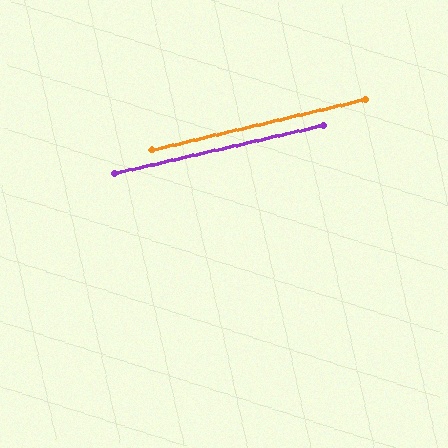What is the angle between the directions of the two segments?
Approximately 1 degree.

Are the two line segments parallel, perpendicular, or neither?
Parallel — their directions differ by only 0.5°.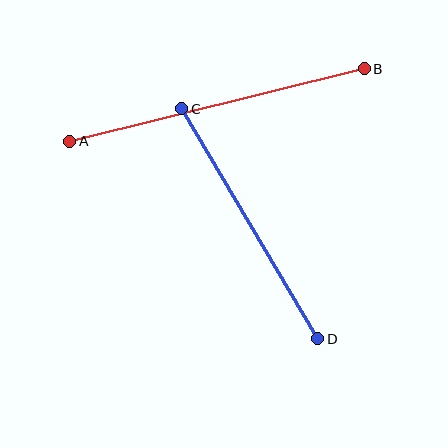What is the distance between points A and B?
The distance is approximately 303 pixels.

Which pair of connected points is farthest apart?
Points A and B are farthest apart.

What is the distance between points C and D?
The distance is approximately 267 pixels.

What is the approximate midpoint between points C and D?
The midpoint is at approximately (250, 224) pixels.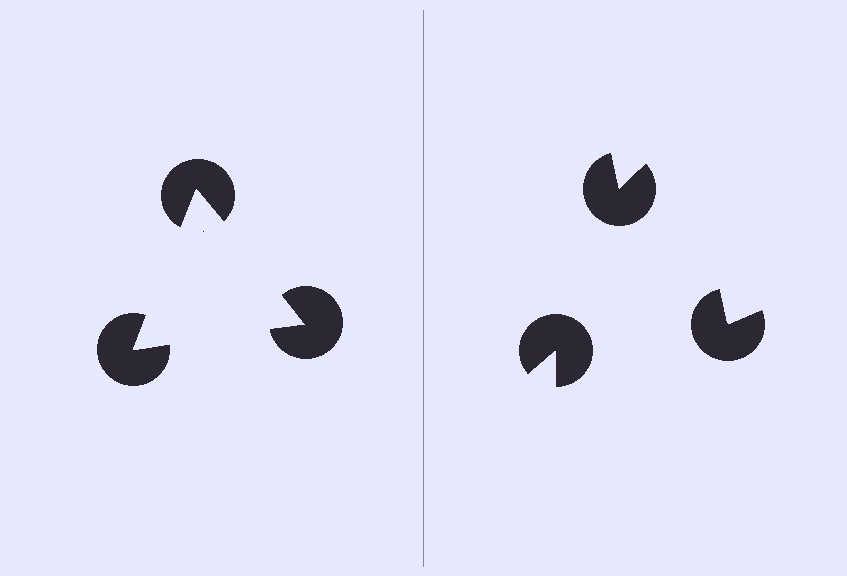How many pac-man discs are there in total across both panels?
6 — 3 on each side.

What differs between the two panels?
The pac-man discs are positioned identically on both sides; only the wedge orientations differ. On the left they align to a triangle; on the right they are misaligned.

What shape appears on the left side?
An illusory triangle.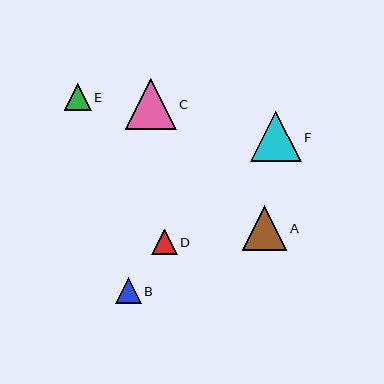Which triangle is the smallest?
Triangle D is the smallest with a size of approximately 26 pixels.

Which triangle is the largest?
Triangle F is the largest with a size of approximately 51 pixels.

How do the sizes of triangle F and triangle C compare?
Triangle F and triangle C are approximately the same size.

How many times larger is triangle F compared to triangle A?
Triangle F is approximately 1.1 times the size of triangle A.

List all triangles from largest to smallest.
From largest to smallest: F, C, A, E, B, D.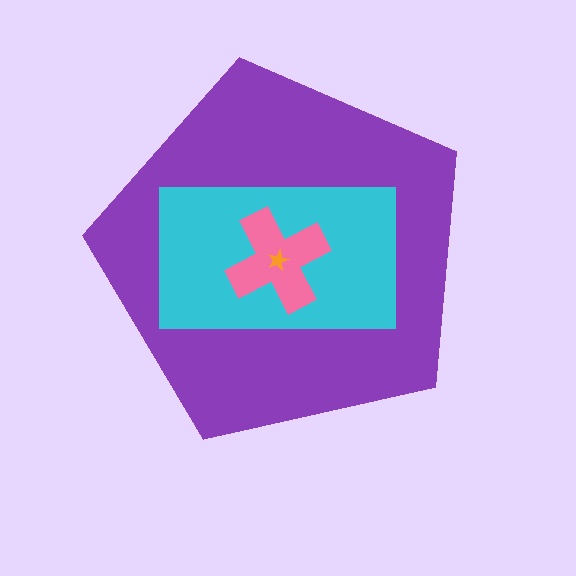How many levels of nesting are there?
4.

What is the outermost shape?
The purple pentagon.